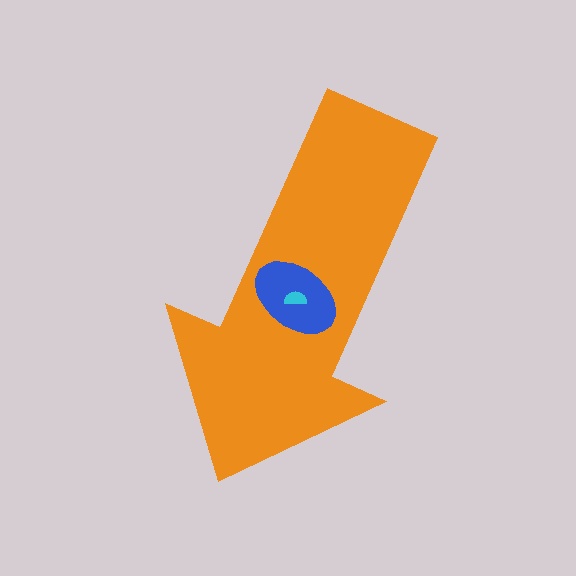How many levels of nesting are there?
3.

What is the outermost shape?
The orange arrow.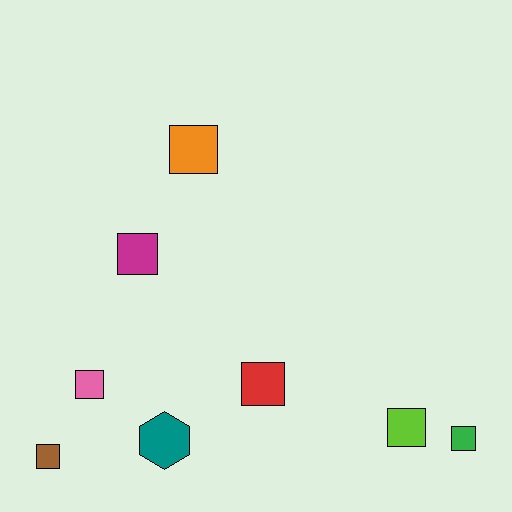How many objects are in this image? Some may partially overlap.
There are 8 objects.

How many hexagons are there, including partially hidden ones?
There is 1 hexagon.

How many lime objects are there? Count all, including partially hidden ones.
There is 1 lime object.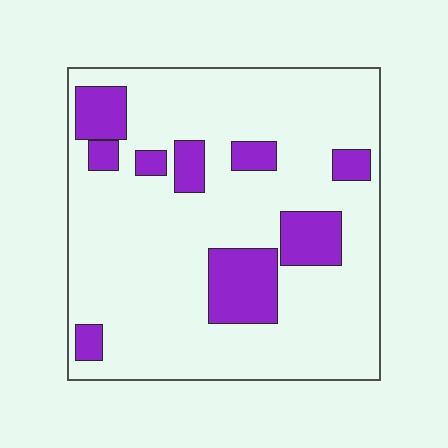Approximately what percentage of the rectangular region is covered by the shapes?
Approximately 20%.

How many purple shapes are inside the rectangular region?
9.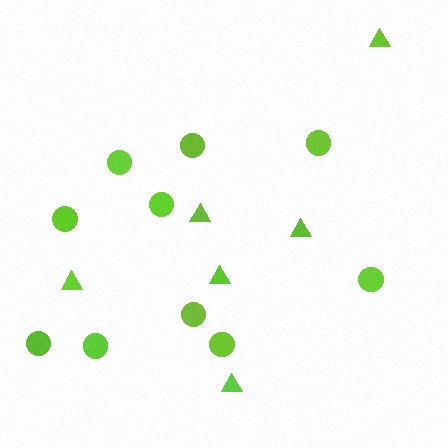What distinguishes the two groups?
There are 2 groups: one group of circles (10) and one group of triangles (6).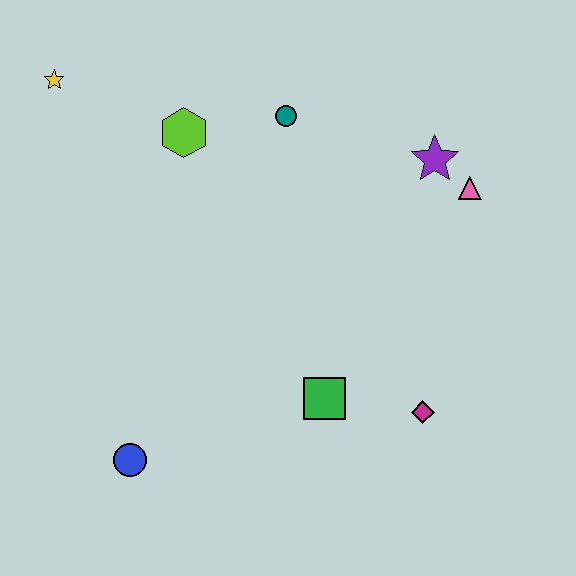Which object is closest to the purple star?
The pink triangle is closest to the purple star.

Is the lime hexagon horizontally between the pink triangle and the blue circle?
Yes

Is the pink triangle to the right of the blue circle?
Yes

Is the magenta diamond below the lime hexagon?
Yes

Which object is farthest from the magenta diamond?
The yellow star is farthest from the magenta diamond.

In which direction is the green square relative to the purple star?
The green square is below the purple star.